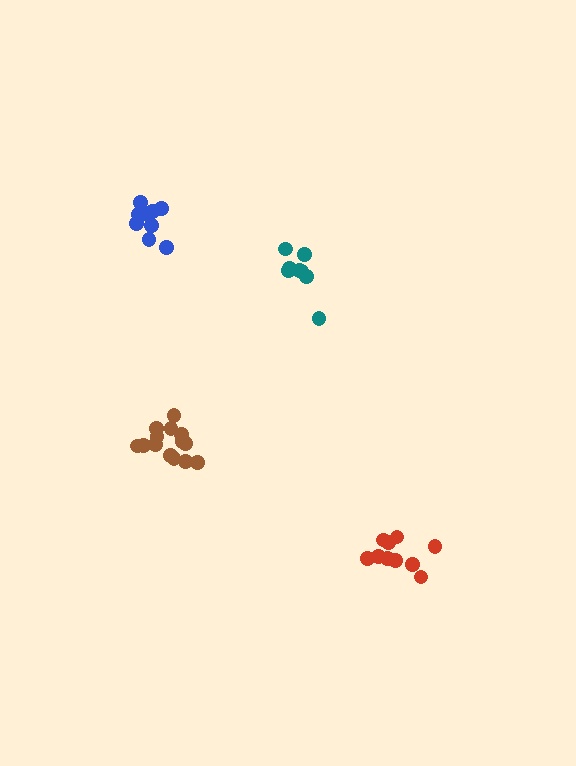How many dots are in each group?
Group 1: 14 dots, Group 2: 8 dots, Group 3: 10 dots, Group 4: 9 dots (41 total).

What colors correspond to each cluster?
The clusters are colored: brown, teal, red, blue.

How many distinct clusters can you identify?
There are 4 distinct clusters.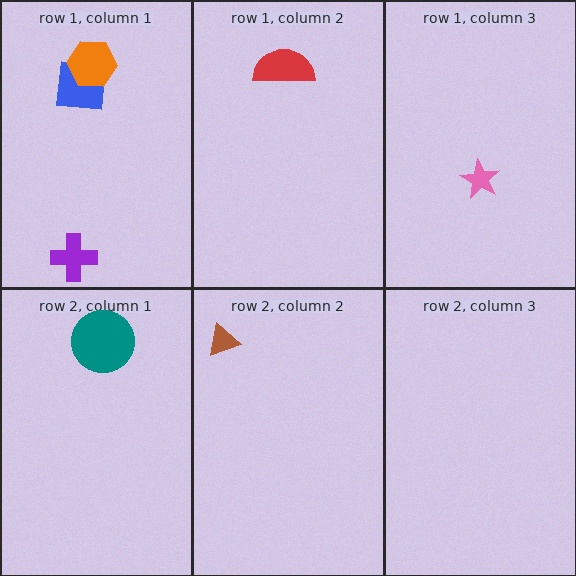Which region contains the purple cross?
The row 1, column 1 region.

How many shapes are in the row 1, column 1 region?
3.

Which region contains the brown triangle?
The row 2, column 2 region.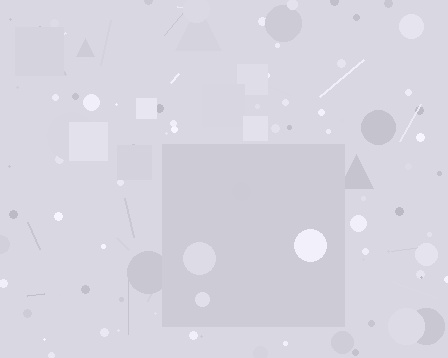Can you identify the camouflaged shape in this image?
The camouflaged shape is a square.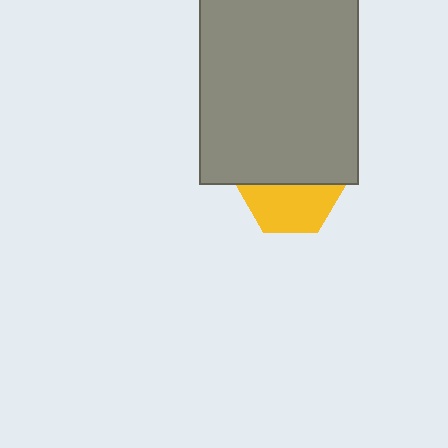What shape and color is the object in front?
The object in front is a gray rectangle.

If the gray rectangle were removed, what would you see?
You would see the complete yellow hexagon.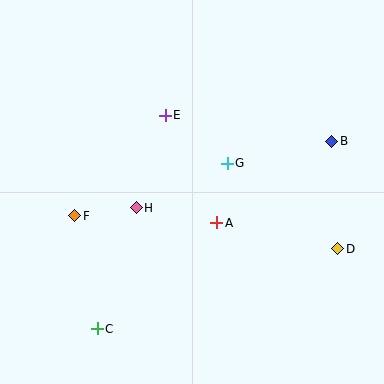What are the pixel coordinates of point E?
Point E is at (165, 115).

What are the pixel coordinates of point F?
Point F is at (75, 216).